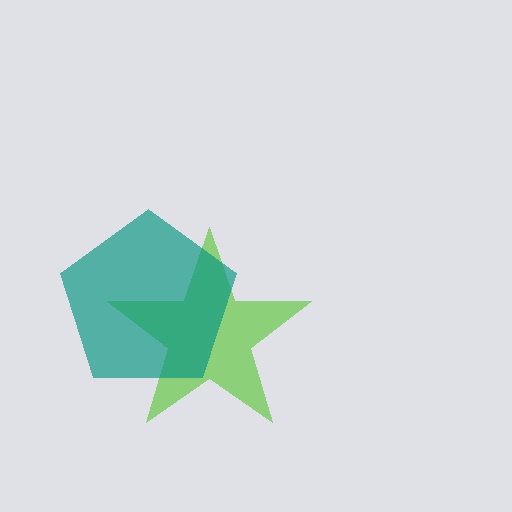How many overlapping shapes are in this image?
There are 2 overlapping shapes in the image.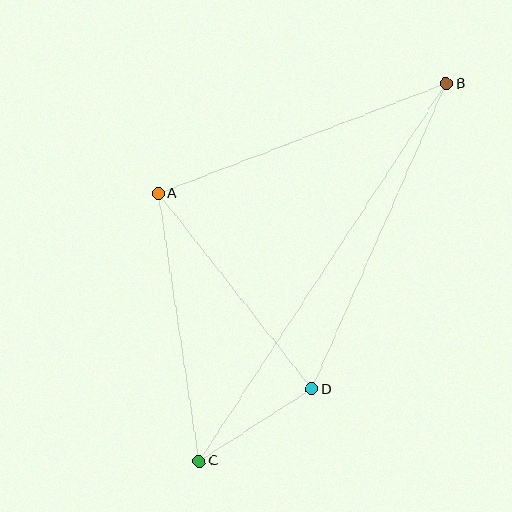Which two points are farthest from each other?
Points B and C are farthest from each other.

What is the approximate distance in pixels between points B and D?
The distance between B and D is approximately 334 pixels.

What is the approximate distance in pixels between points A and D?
The distance between A and D is approximately 249 pixels.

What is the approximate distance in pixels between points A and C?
The distance between A and C is approximately 271 pixels.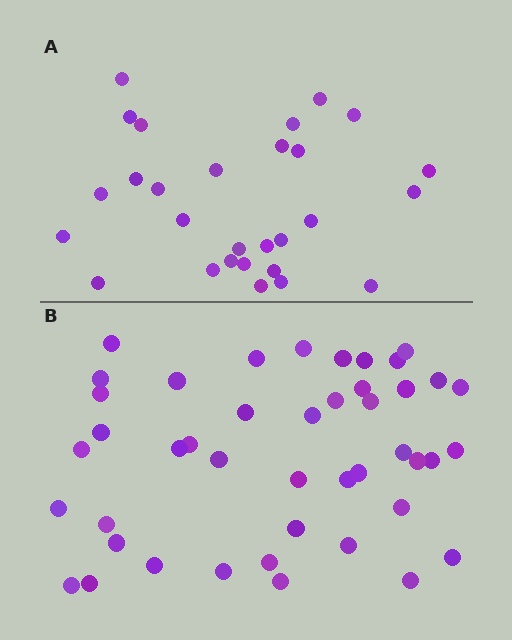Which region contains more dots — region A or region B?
Region B (the bottom region) has more dots.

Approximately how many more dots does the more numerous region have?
Region B has approximately 15 more dots than region A.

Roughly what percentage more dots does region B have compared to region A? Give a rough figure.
About 55% more.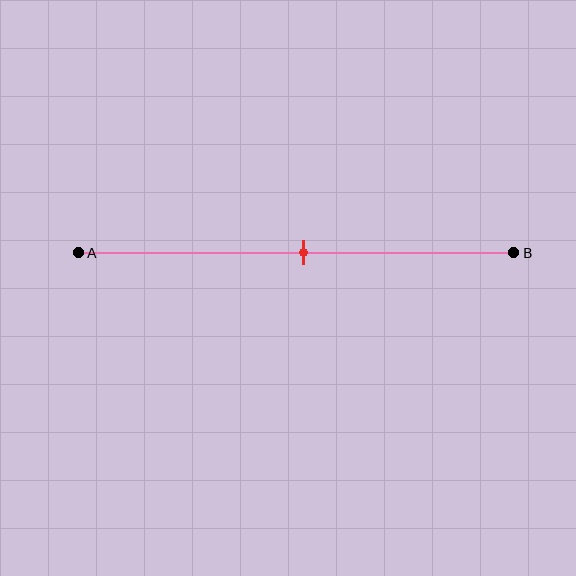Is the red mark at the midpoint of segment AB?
Yes, the mark is approximately at the midpoint.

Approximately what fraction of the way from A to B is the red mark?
The red mark is approximately 50% of the way from A to B.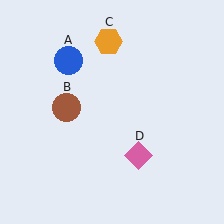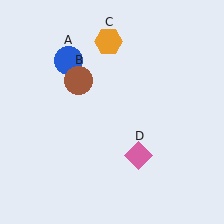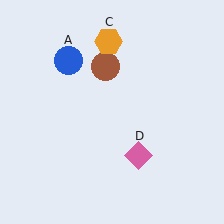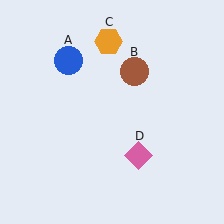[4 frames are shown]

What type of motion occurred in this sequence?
The brown circle (object B) rotated clockwise around the center of the scene.